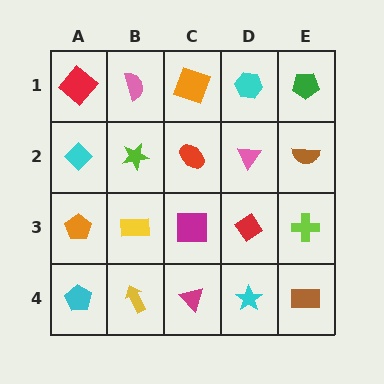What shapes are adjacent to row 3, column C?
A red ellipse (row 2, column C), a magenta triangle (row 4, column C), a yellow rectangle (row 3, column B), a red diamond (row 3, column D).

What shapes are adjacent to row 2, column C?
An orange square (row 1, column C), a magenta square (row 3, column C), a lime star (row 2, column B), a pink triangle (row 2, column D).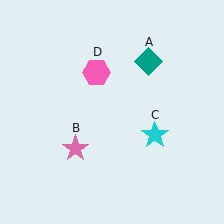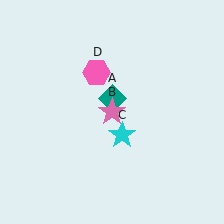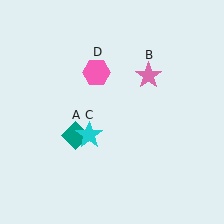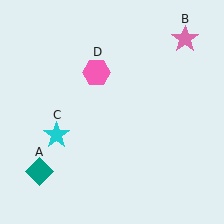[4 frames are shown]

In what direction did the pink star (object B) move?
The pink star (object B) moved up and to the right.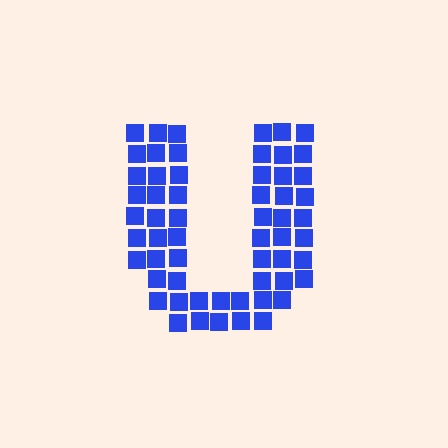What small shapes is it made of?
It is made of small squares.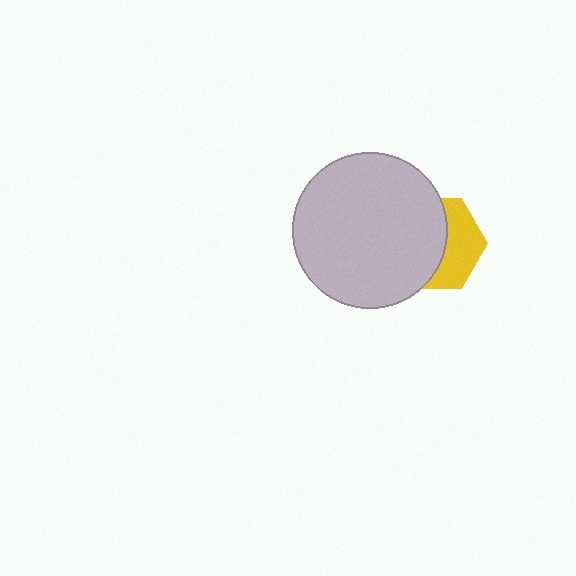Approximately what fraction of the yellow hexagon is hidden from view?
Roughly 58% of the yellow hexagon is hidden behind the light gray circle.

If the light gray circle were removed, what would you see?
You would see the complete yellow hexagon.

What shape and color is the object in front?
The object in front is a light gray circle.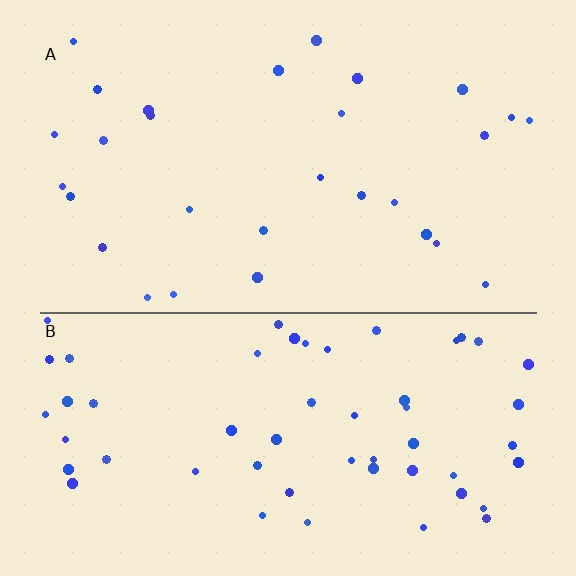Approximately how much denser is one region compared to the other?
Approximately 1.9× — region B over region A.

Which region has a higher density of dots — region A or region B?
B (the bottom).